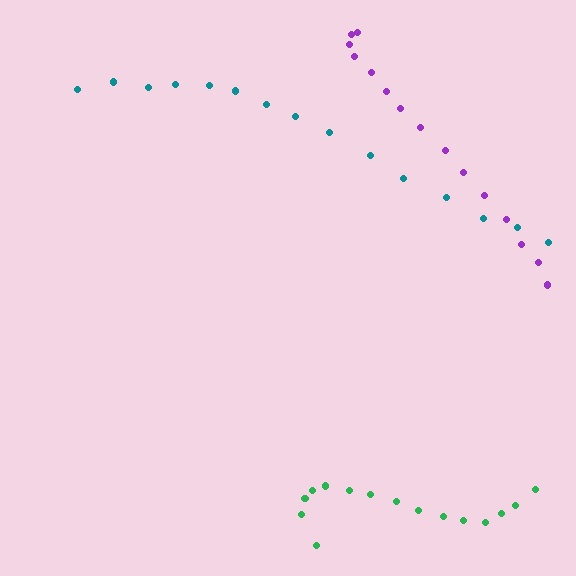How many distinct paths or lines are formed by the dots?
There are 3 distinct paths.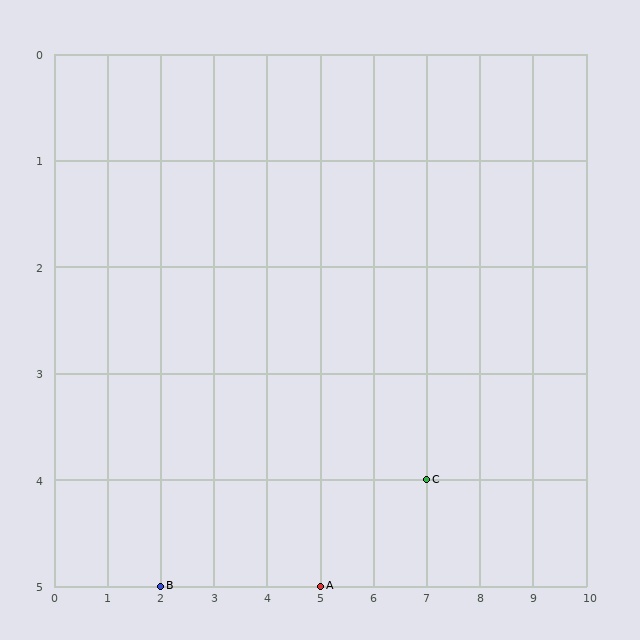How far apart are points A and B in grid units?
Points A and B are 3 columns apart.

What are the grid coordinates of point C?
Point C is at grid coordinates (7, 4).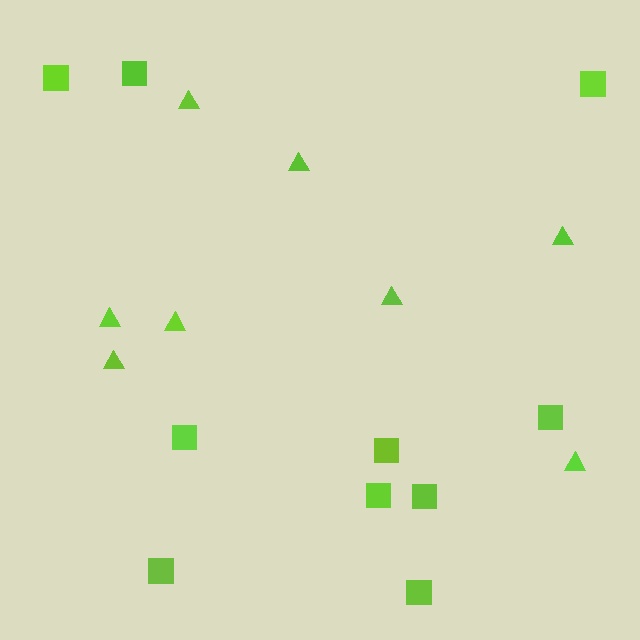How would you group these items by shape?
There are 2 groups: one group of squares (10) and one group of triangles (8).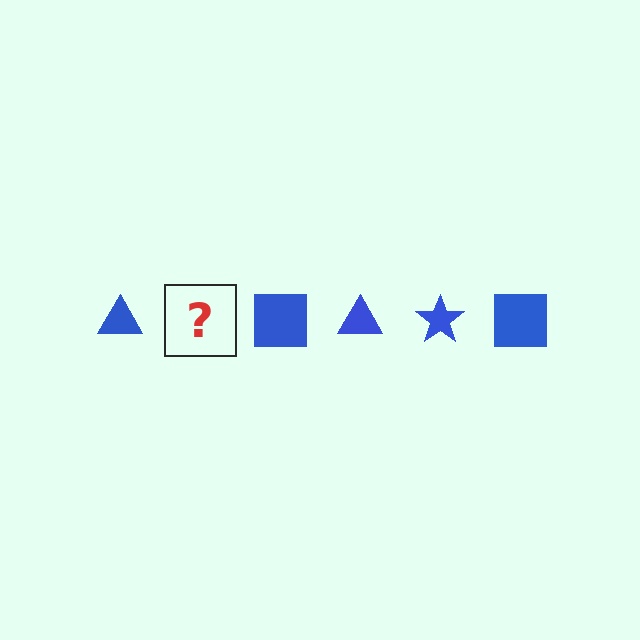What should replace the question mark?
The question mark should be replaced with a blue star.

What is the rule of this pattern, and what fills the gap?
The rule is that the pattern cycles through triangle, star, square shapes in blue. The gap should be filled with a blue star.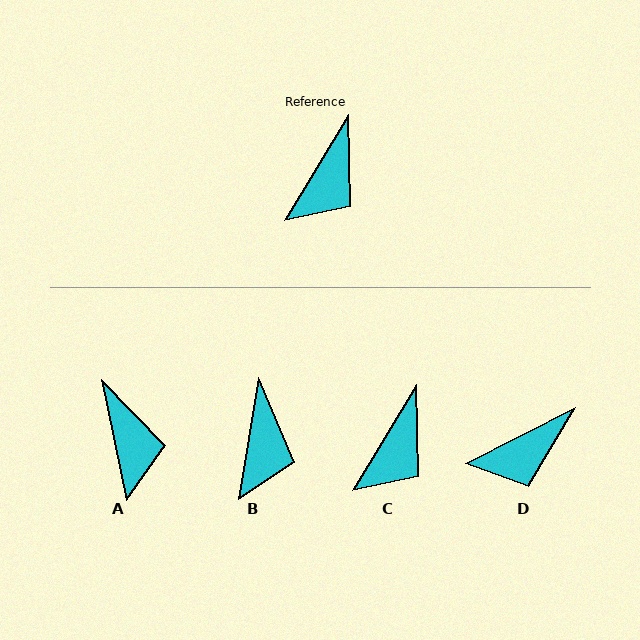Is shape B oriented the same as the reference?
No, it is off by about 22 degrees.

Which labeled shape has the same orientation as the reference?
C.